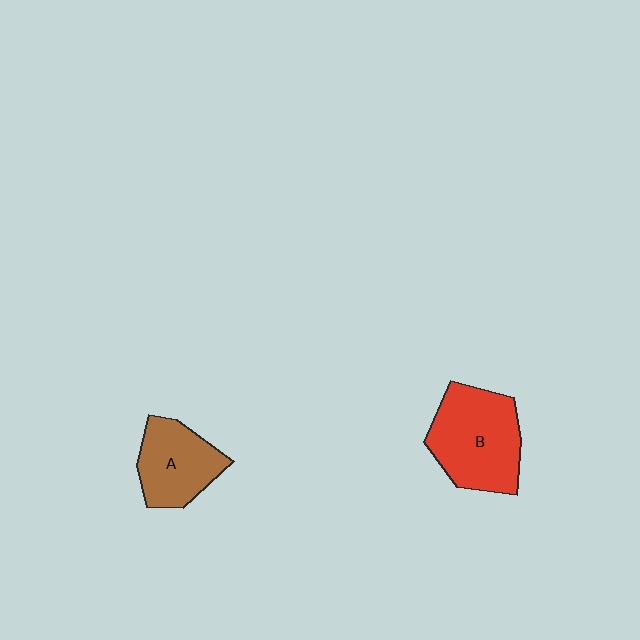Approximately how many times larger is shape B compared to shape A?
Approximately 1.4 times.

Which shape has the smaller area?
Shape A (brown).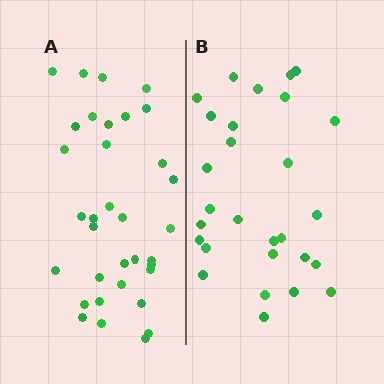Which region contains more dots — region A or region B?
Region A (the left region) has more dots.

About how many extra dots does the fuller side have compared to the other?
Region A has about 6 more dots than region B.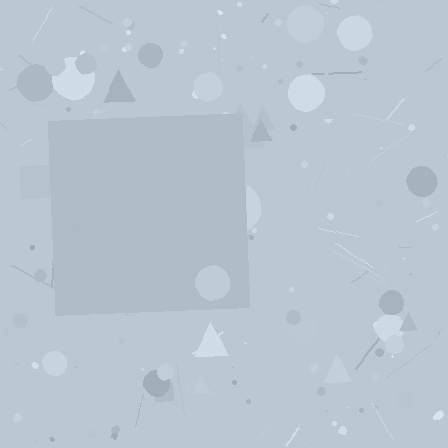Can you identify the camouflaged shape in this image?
The camouflaged shape is a square.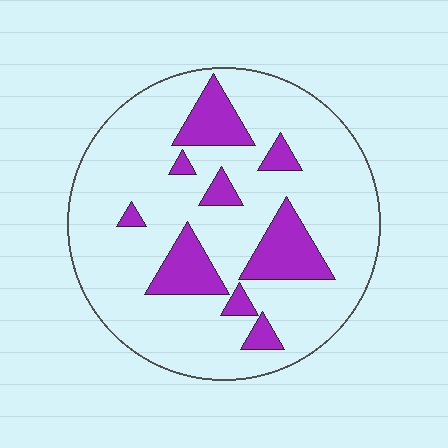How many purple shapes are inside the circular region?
9.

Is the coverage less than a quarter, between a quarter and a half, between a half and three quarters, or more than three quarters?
Less than a quarter.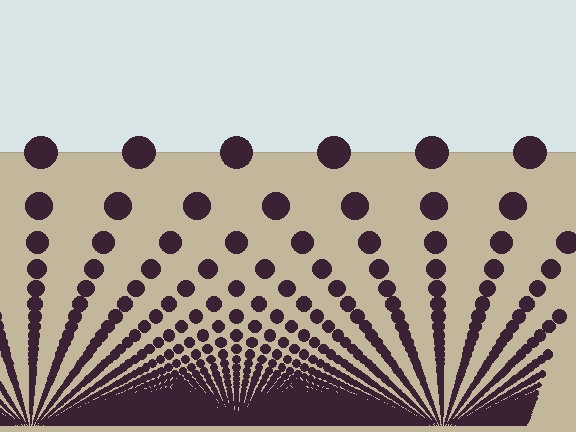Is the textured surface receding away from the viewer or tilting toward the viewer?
The surface appears to tilt toward the viewer. Texture elements get larger and sparser toward the top.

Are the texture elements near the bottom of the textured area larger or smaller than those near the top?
Smaller. The gradient is inverted — elements near the bottom are smaller and denser.